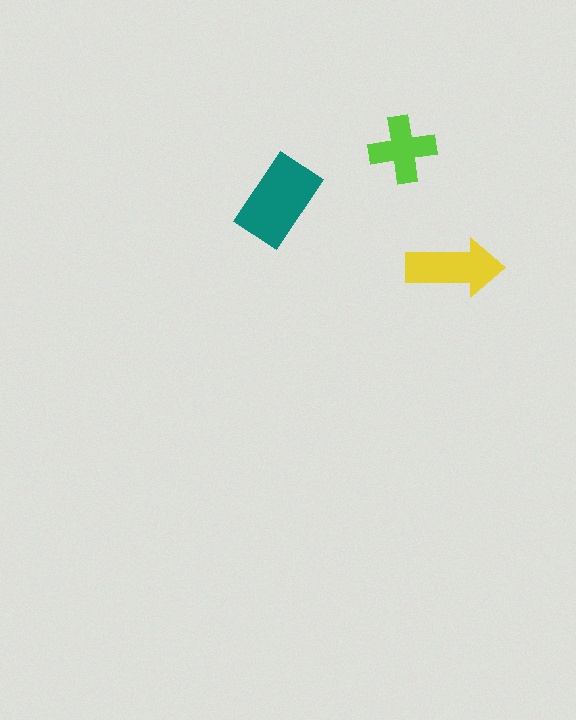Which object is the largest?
The teal rectangle.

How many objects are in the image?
There are 3 objects in the image.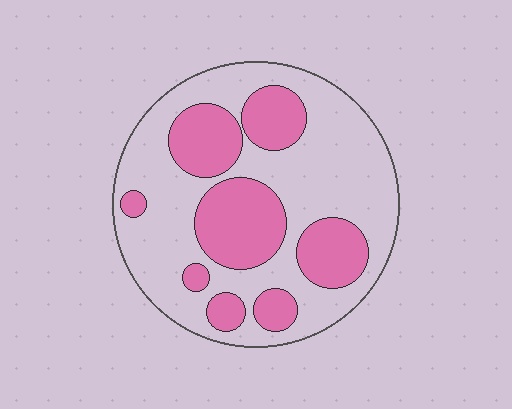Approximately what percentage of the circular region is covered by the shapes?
Approximately 35%.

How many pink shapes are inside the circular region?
8.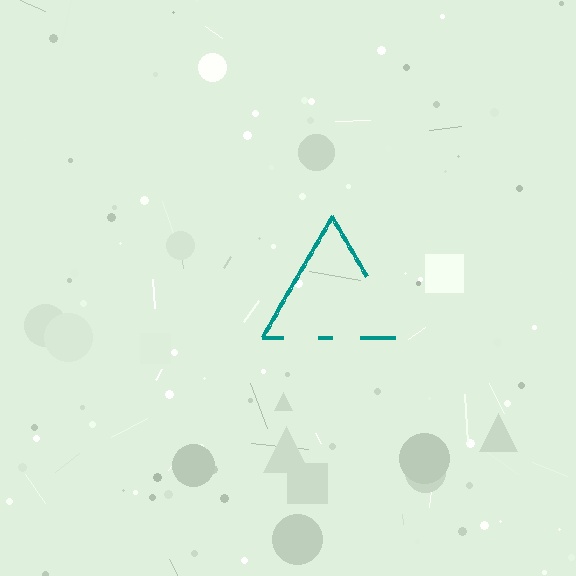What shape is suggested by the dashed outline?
The dashed outline suggests a triangle.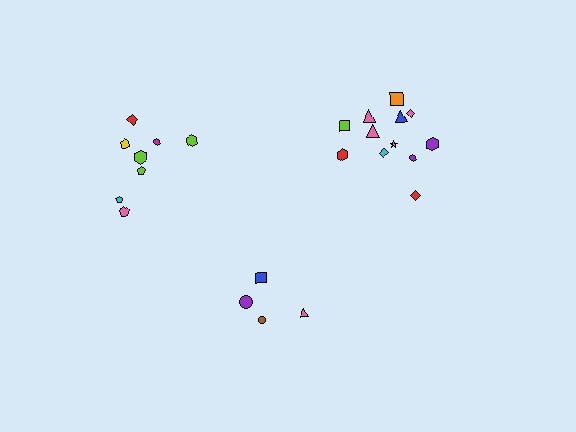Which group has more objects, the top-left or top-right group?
The top-right group.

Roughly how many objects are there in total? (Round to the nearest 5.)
Roughly 25 objects in total.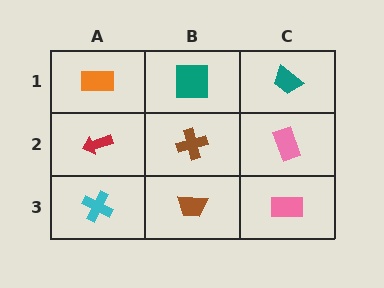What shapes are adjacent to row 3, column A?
A red arrow (row 2, column A), a brown trapezoid (row 3, column B).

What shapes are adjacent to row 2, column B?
A teal square (row 1, column B), a brown trapezoid (row 3, column B), a red arrow (row 2, column A), a pink rectangle (row 2, column C).